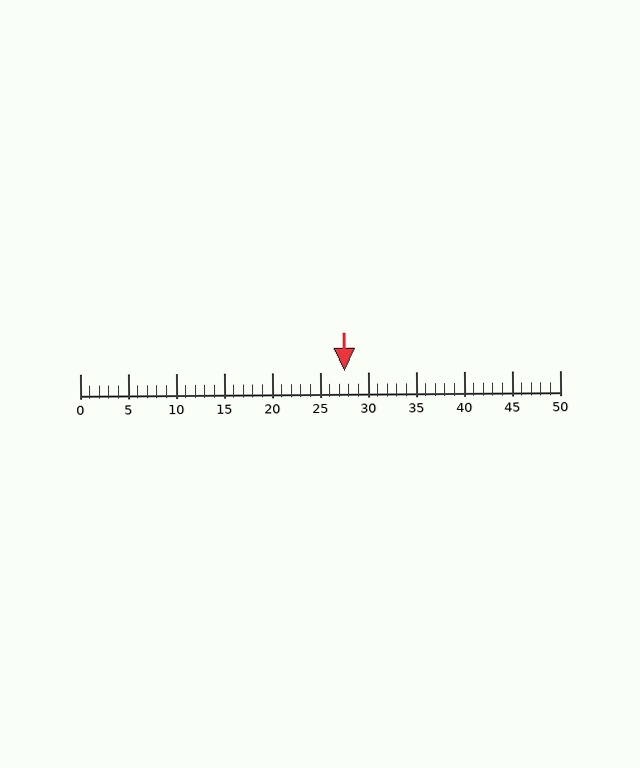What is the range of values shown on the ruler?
The ruler shows values from 0 to 50.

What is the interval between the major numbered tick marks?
The major tick marks are spaced 5 units apart.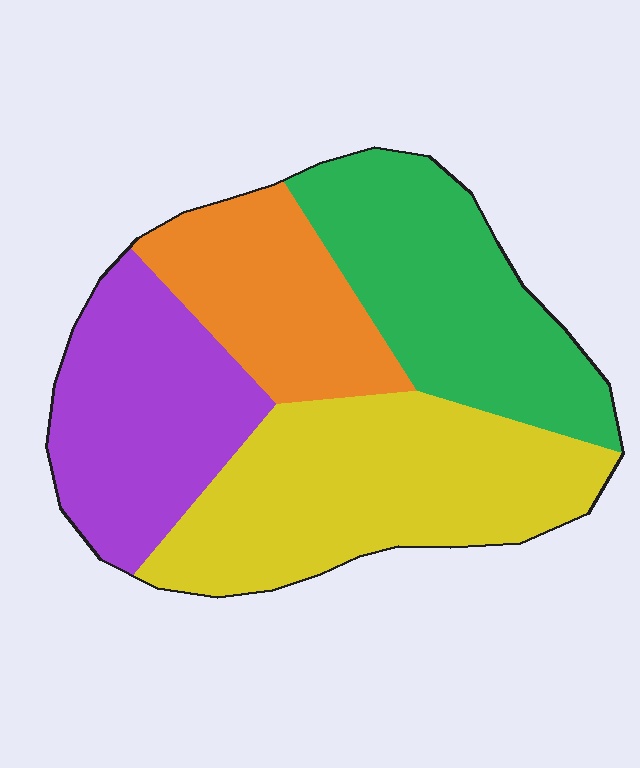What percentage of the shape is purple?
Purple covers about 25% of the shape.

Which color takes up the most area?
Yellow, at roughly 35%.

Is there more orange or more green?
Green.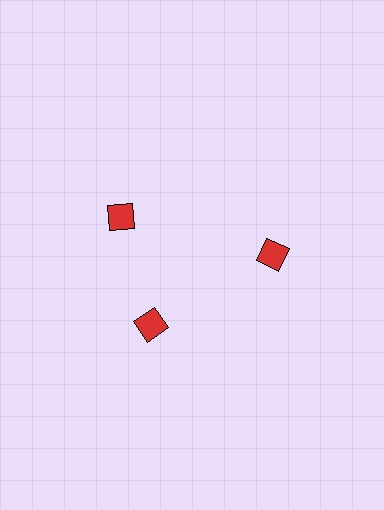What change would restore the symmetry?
The symmetry would be restored by rotating it back into even spacing with its neighbors so that all 3 squares sit at equal angles and equal distance from the center.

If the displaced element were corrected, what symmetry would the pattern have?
It would have 3-fold rotational symmetry — the pattern would map onto itself every 120 degrees.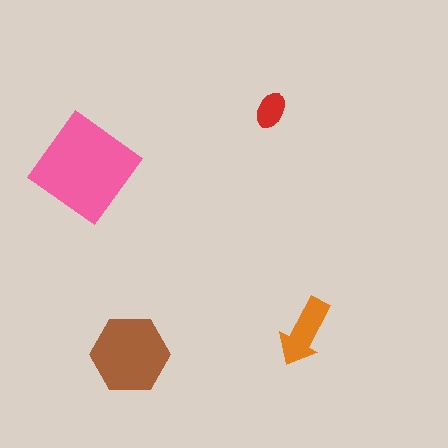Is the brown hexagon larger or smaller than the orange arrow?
Larger.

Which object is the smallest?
The red ellipse.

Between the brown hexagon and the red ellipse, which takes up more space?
The brown hexagon.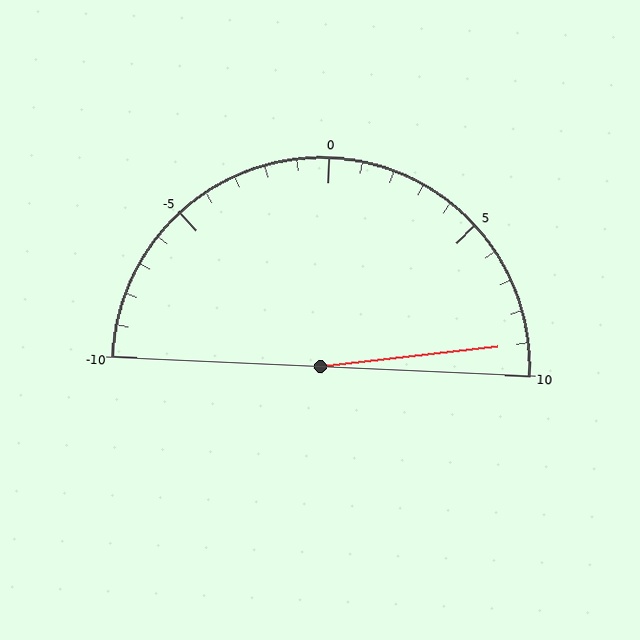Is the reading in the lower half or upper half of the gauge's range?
The reading is in the upper half of the range (-10 to 10).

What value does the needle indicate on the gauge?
The needle indicates approximately 9.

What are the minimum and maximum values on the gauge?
The gauge ranges from -10 to 10.